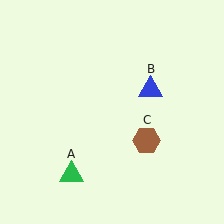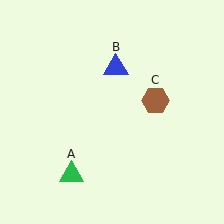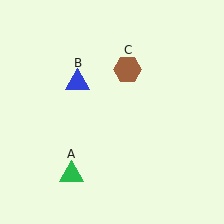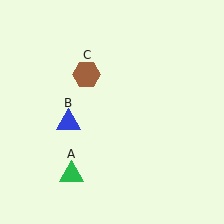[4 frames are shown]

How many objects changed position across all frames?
2 objects changed position: blue triangle (object B), brown hexagon (object C).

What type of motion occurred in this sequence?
The blue triangle (object B), brown hexagon (object C) rotated counterclockwise around the center of the scene.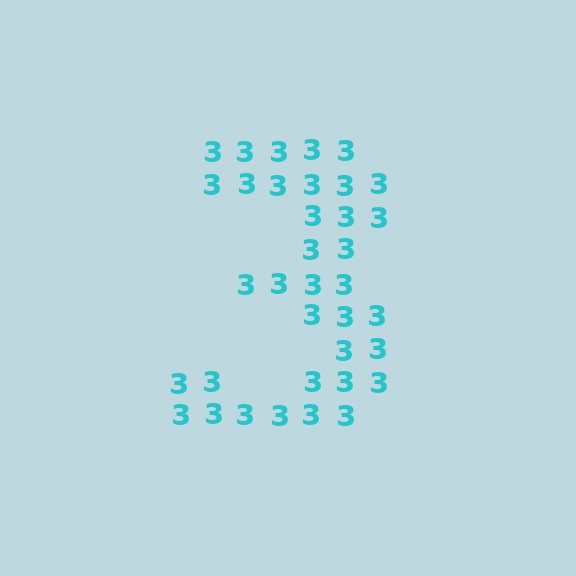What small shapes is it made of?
It is made of small digit 3's.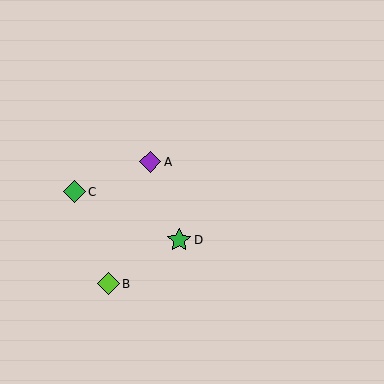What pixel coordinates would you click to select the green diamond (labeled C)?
Click at (75, 192) to select the green diamond C.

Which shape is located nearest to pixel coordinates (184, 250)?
The green star (labeled D) at (179, 240) is nearest to that location.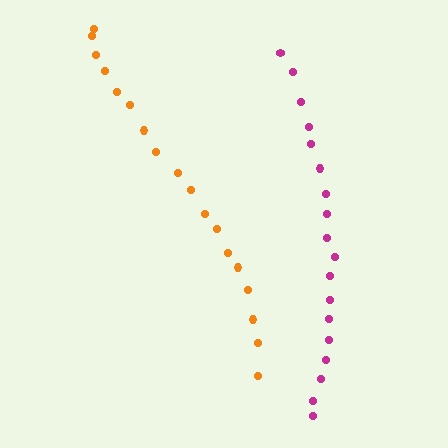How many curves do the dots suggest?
There are 2 distinct paths.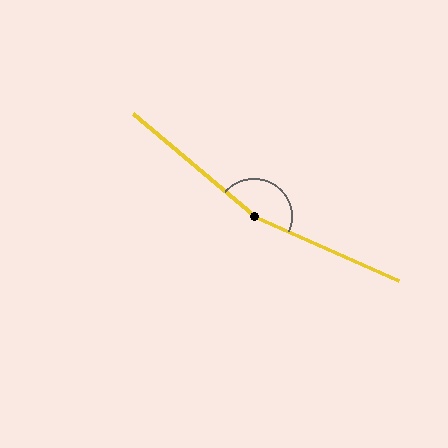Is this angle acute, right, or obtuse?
It is obtuse.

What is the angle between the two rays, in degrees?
Approximately 164 degrees.